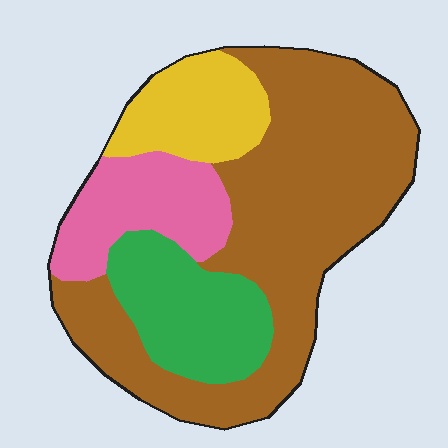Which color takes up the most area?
Brown, at roughly 55%.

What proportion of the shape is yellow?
Yellow takes up about one eighth (1/8) of the shape.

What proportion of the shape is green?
Green covers around 20% of the shape.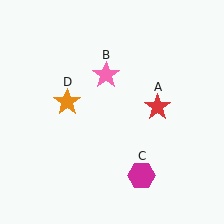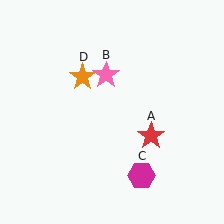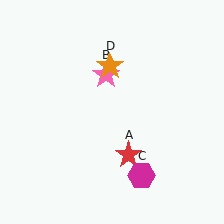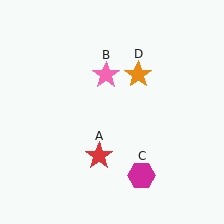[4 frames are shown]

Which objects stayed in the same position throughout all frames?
Pink star (object B) and magenta hexagon (object C) remained stationary.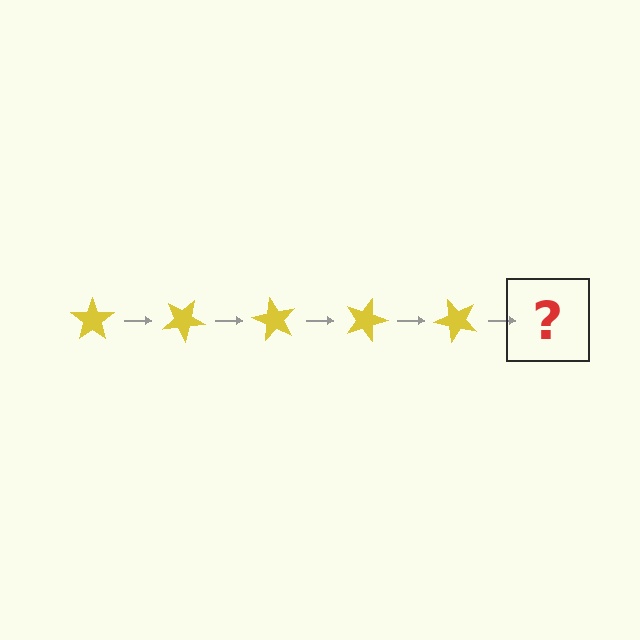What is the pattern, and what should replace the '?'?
The pattern is that the star rotates 30 degrees each step. The '?' should be a yellow star rotated 150 degrees.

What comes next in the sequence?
The next element should be a yellow star rotated 150 degrees.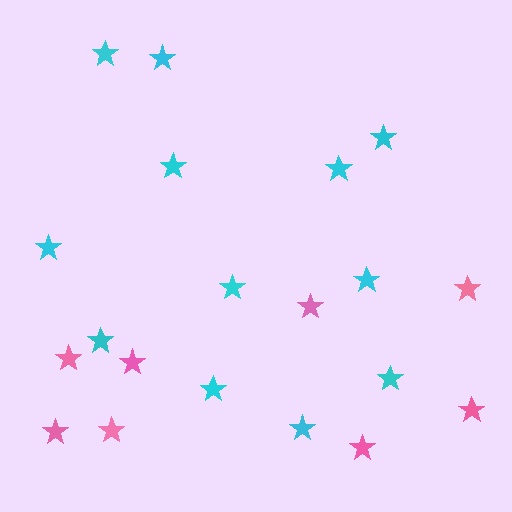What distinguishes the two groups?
There are 2 groups: one group of pink stars (8) and one group of cyan stars (12).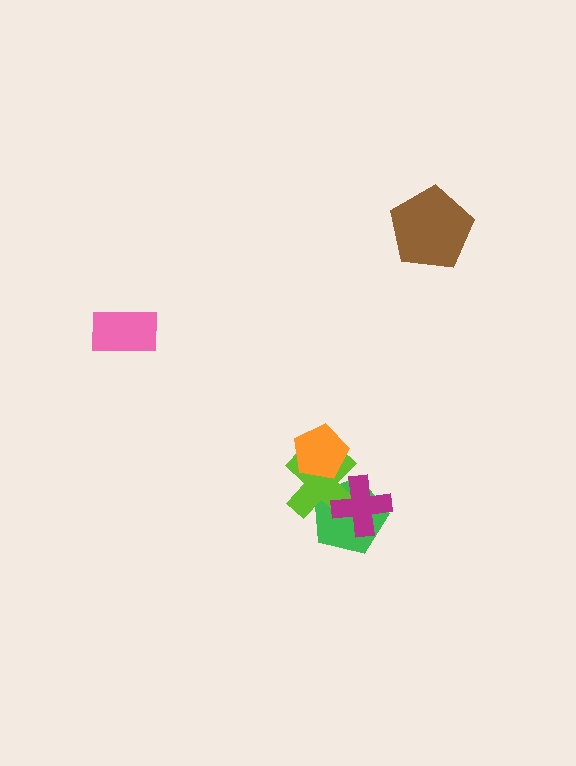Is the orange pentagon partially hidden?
No, no other shape covers it.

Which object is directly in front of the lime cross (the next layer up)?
The magenta cross is directly in front of the lime cross.